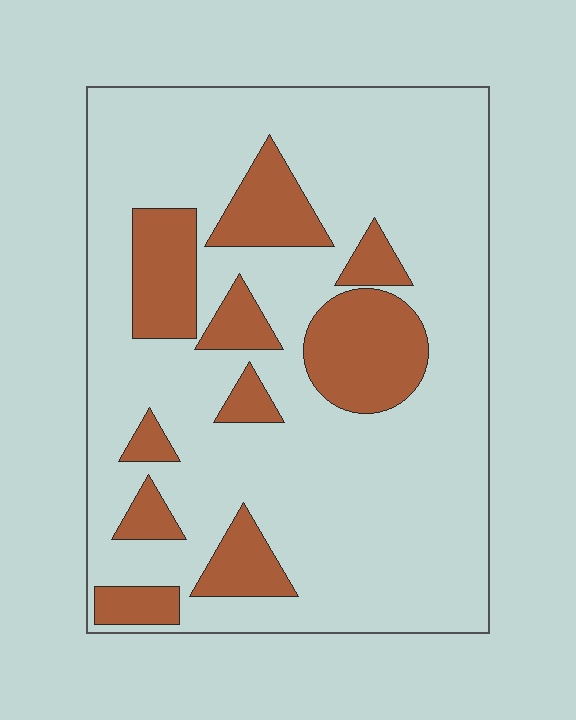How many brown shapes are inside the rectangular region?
10.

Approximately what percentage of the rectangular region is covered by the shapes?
Approximately 25%.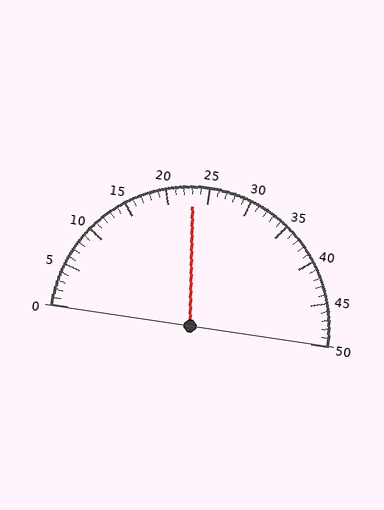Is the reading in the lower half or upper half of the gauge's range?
The reading is in the lower half of the range (0 to 50).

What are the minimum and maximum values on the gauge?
The gauge ranges from 0 to 50.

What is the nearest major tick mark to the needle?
The nearest major tick mark is 25.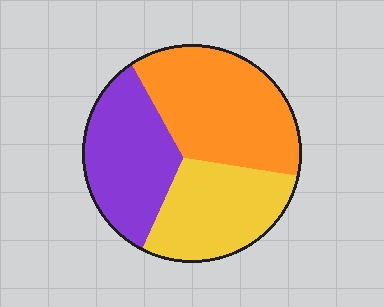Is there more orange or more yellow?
Orange.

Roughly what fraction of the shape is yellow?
Yellow covers about 30% of the shape.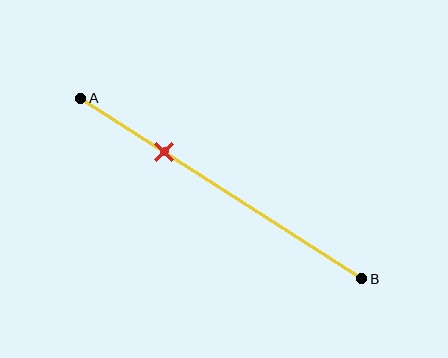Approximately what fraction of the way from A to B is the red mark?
The red mark is approximately 30% of the way from A to B.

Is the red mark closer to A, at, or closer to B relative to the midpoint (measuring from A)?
The red mark is closer to point A than the midpoint of segment AB.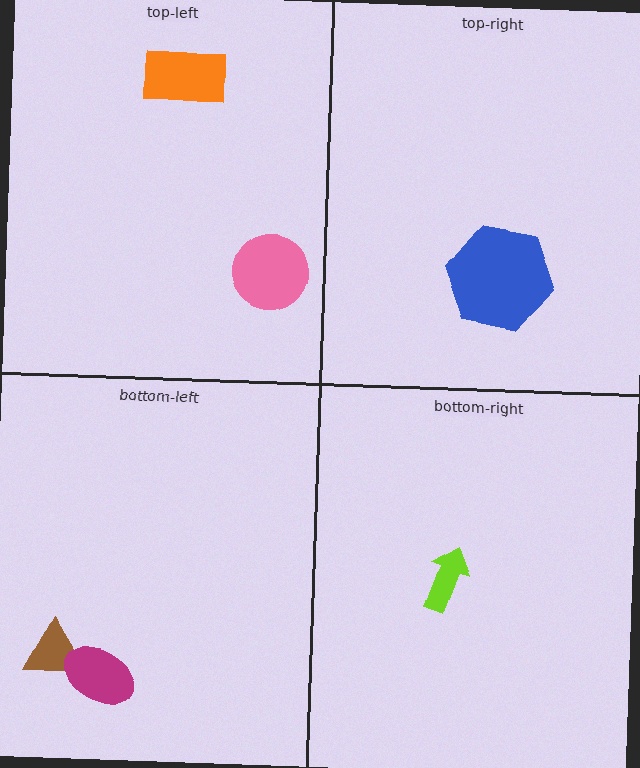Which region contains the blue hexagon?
The top-right region.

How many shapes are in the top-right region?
1.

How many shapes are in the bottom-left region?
2.